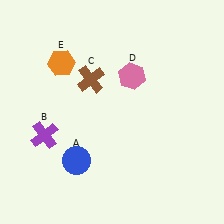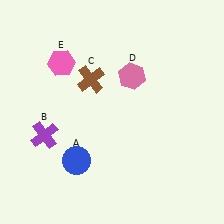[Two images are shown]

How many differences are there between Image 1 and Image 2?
There is 1 difference between the two images.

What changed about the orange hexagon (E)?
In Image 1, E is orange. In Image 2, it changed to pink.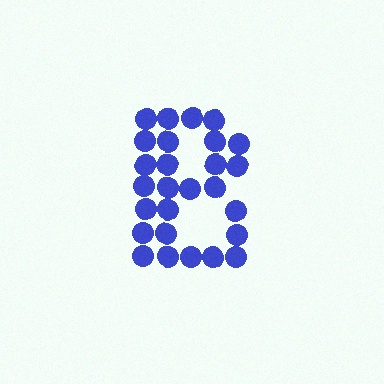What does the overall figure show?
The overall figure shows the letter B.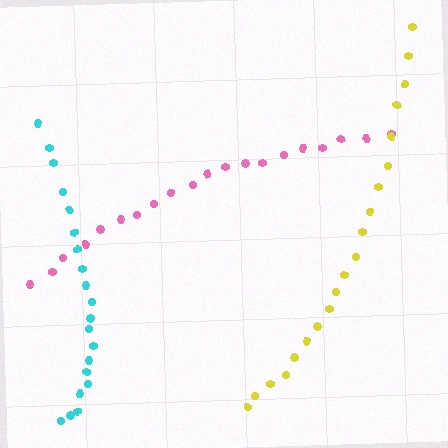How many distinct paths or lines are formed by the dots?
There are 3 distinct paths.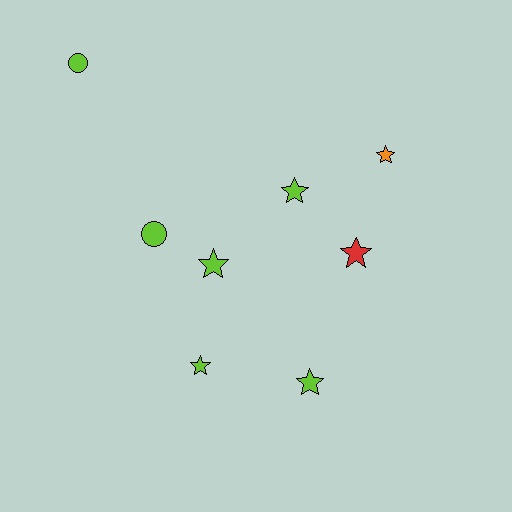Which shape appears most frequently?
Star, with 6 objects.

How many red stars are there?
There is 1 red star.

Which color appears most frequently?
Lime, with 6 objects.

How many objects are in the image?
There are 8 objects.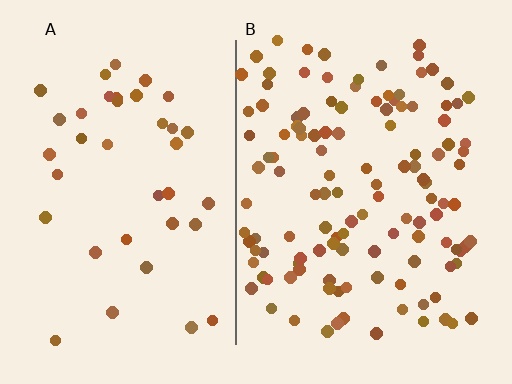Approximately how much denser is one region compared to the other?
Approximately 3.2× — region B over region A.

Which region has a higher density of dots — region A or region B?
B (the right).